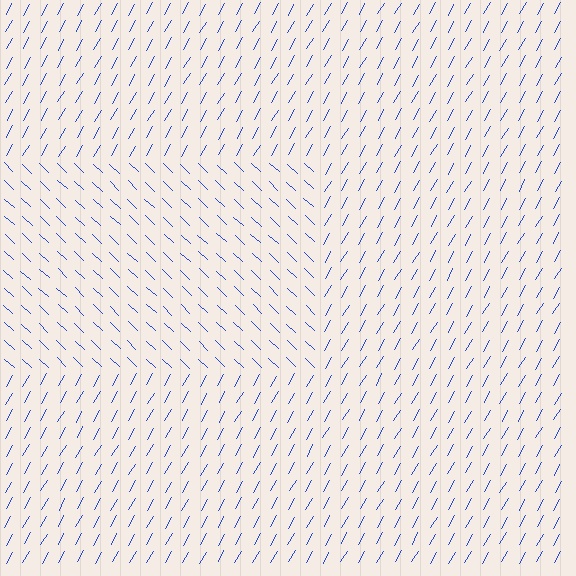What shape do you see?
I see a rectangle.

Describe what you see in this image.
The image is filled with small blue line segments. A rectangle region in the image has lines oriented differently from the surrounding lines, creating a visible texture boundary.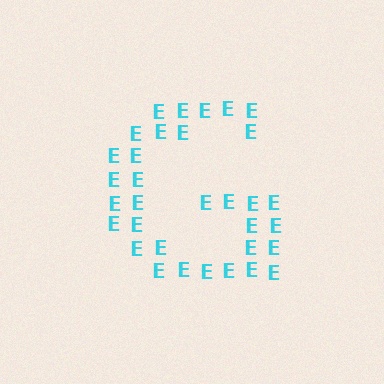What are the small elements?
The small elements are letter E's.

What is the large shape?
The large shape is the letter G.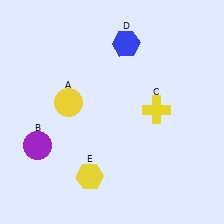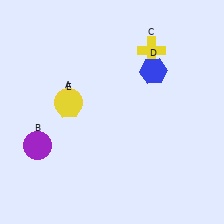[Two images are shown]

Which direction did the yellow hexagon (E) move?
The yellow hexagon (E) moved up.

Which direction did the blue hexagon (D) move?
The blue hexagon (D) moved down.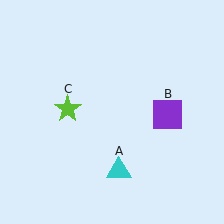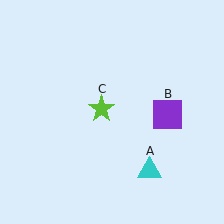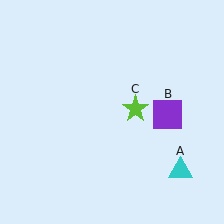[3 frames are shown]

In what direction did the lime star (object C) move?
The lime star (object C) moved right.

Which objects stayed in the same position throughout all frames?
Purple square (object B) remained stationary.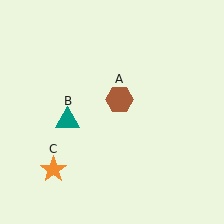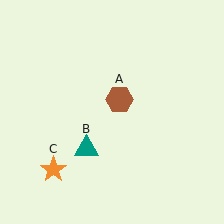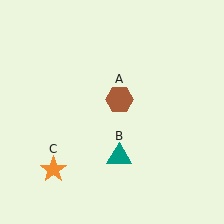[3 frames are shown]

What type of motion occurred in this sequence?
The teal triangle (object B) rotated counterclockwise around the center of the scene.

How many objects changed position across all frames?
1 object changed position: teal triangle (object B).